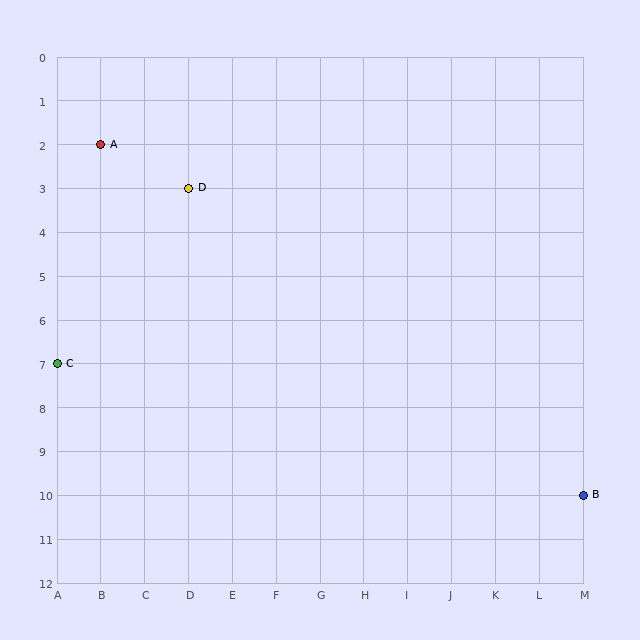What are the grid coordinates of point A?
Point A is at grid coordinates (B, 2).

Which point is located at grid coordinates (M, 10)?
Point B is at (M, 10).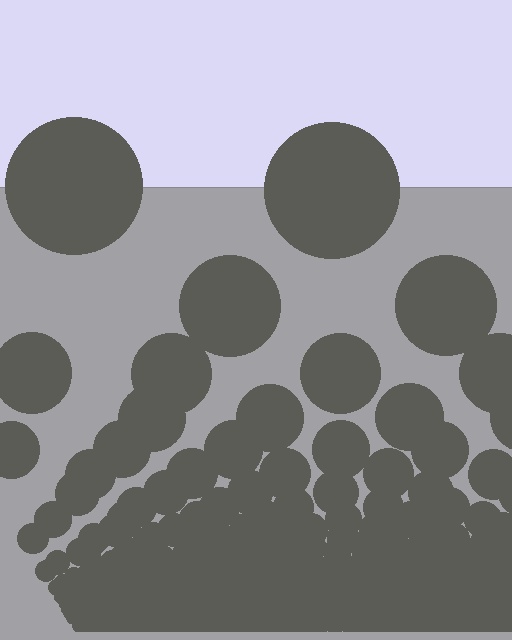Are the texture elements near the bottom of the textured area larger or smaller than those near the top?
Smaller. The gradient is inverted — elements near the bottom are smaller and denser.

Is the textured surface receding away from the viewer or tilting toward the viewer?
The surface appears to tilt toward the viewer. Texture elements get larger and sparser toward the top.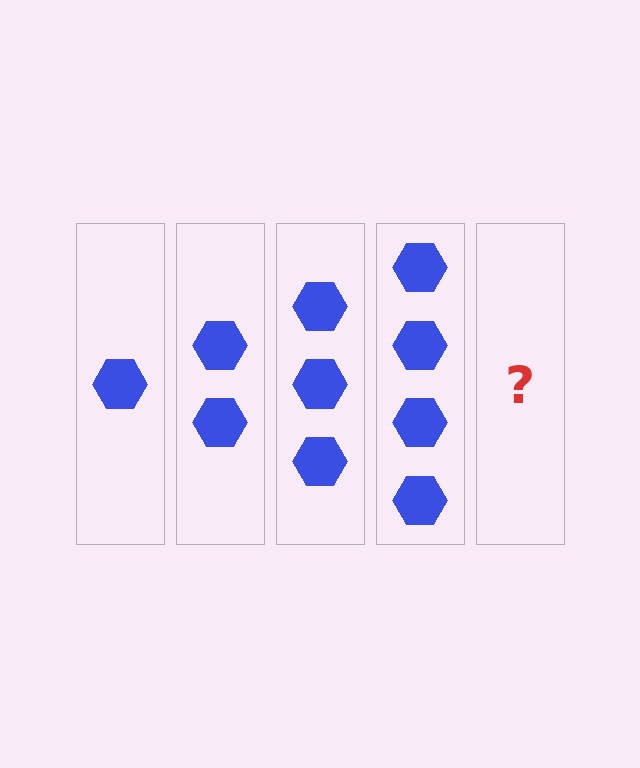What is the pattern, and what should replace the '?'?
The pattern is that each step adds one more hexagon. The '?' should be 5 hexagons.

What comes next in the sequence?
The next element should be 5 hexagons.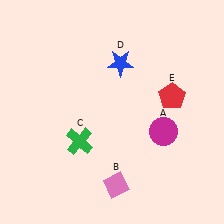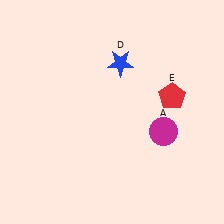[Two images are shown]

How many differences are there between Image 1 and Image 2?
There are 2 differences between the two images.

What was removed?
The green cross (C), the pink diamond (B) were removed in Image 2.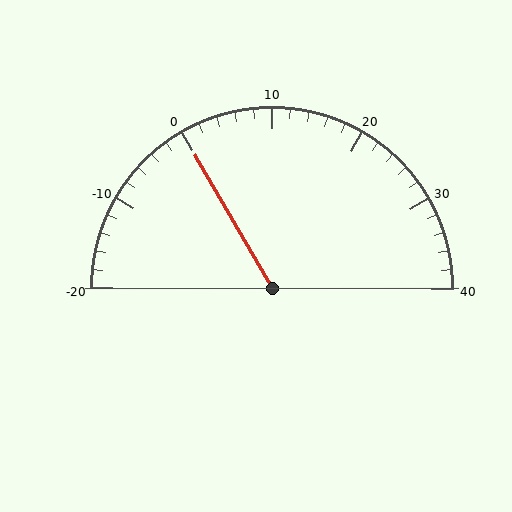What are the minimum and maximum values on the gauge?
The gauge ranges from -20 to 40.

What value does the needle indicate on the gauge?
The needle indicates approximately 0.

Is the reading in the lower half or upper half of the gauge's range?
The reading is in the lower half of the range (-20 to 40).